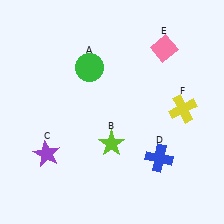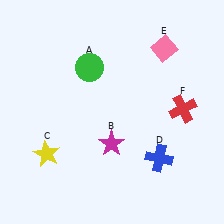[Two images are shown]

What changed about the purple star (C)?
In Image 1, C is purple. In Image 2, it changed to yellow.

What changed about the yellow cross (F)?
In Image 1, F is yellow. In Image 2, it changed to red.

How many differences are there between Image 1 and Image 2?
There are 3 differences between the two images.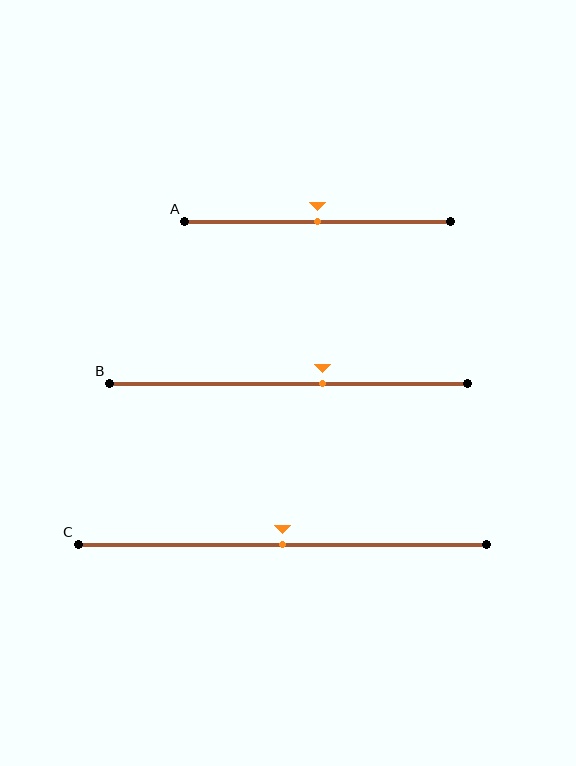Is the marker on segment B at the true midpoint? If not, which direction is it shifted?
No, the marker on segment B is shifted to the right by about 9% of the segment length.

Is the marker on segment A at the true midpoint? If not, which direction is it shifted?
Yes, the marker on segment A is at the true midpoint.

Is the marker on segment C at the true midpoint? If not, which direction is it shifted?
Yes, the marker on segment C is at the true midpoint.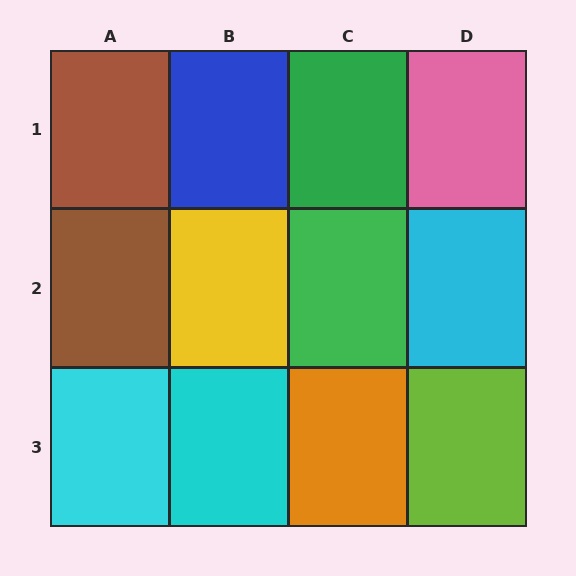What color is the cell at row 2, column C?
Green.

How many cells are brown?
2 cells are brown.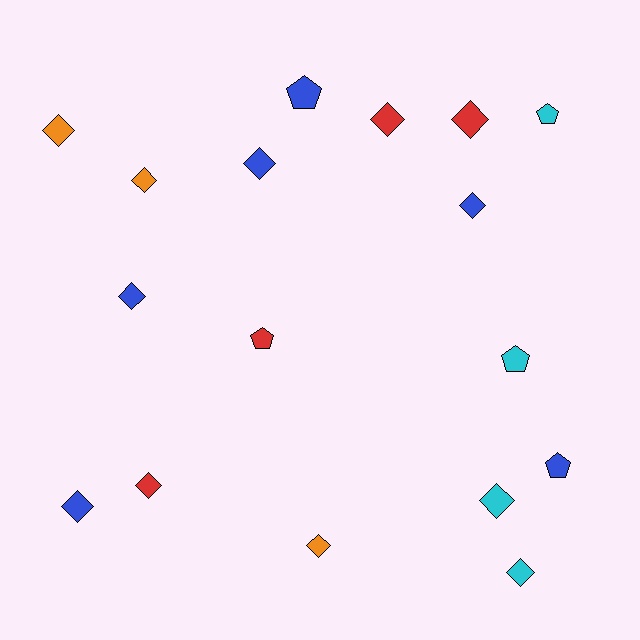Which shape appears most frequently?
Diamond, with 12 objects.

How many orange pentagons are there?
There are no orange pentagons.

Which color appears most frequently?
Blue, with 6 objects.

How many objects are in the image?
There are 17 objects.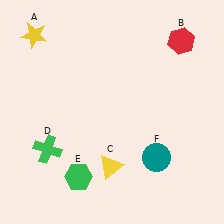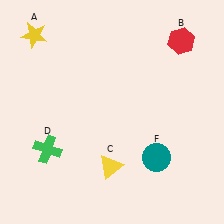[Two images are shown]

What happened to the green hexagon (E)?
The green hexagon (E) was removed in Image 2. It was in the bottom-left area of Image 1.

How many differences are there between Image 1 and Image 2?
There is 1 difference between the two images.